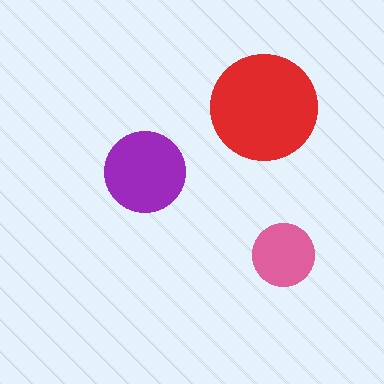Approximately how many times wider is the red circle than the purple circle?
About 1.5 times wider.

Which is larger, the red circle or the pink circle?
The red one.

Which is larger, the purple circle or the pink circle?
The purple one.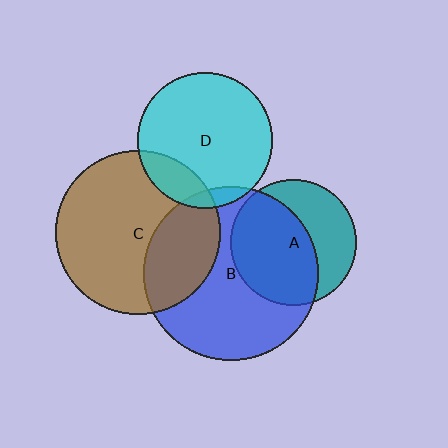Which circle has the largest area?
Circle B (blue).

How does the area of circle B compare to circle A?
Approximately 1.9 times.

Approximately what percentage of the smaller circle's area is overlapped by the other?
Approximately 30%.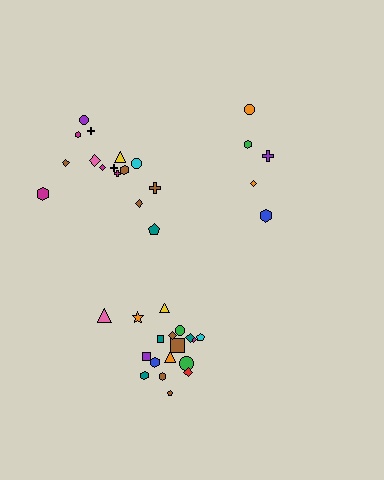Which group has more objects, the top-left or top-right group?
The top-left group.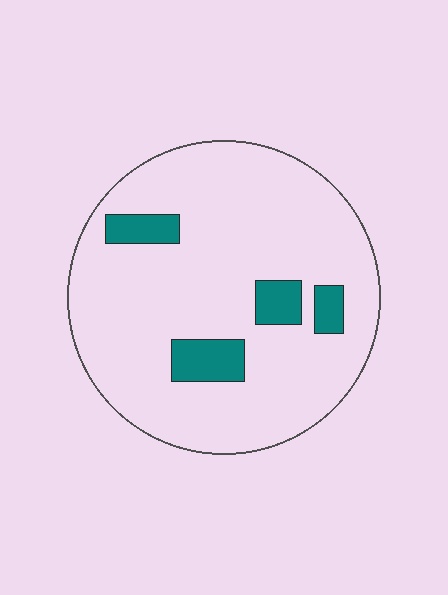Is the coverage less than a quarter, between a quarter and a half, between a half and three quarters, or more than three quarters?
Less than a quarter.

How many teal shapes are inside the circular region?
4.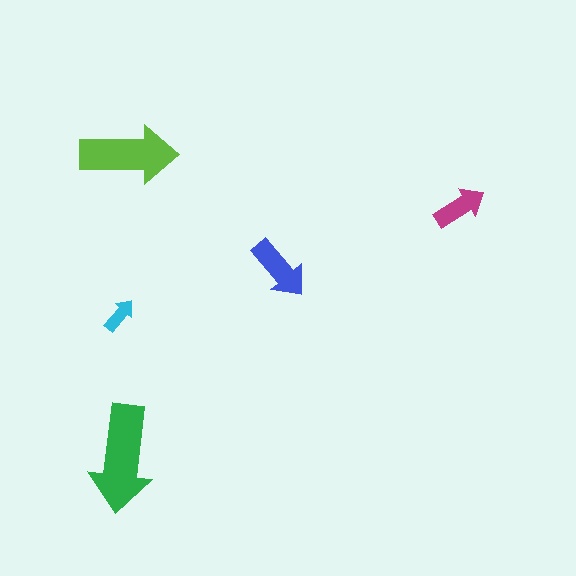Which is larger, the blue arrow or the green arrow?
The green one.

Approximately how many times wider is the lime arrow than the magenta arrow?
About 2 times wider.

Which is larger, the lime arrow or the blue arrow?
The lime one.